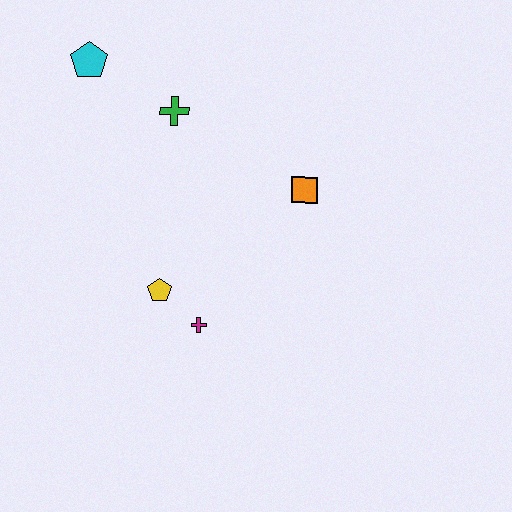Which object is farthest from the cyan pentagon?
The magenta cross is farthest from the cyan pentagon.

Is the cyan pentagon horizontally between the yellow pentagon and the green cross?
No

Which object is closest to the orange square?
The green cross is closest to the orange square.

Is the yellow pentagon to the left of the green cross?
Yes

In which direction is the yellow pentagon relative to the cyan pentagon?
The yellow pentagon is below the cyan pentagon.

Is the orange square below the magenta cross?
No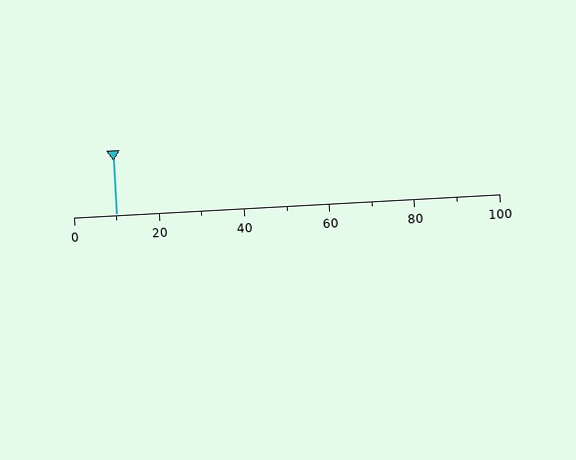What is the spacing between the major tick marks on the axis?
The major ticks are spaced 20 apart.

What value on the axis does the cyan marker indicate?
The marker indicates approximately 10.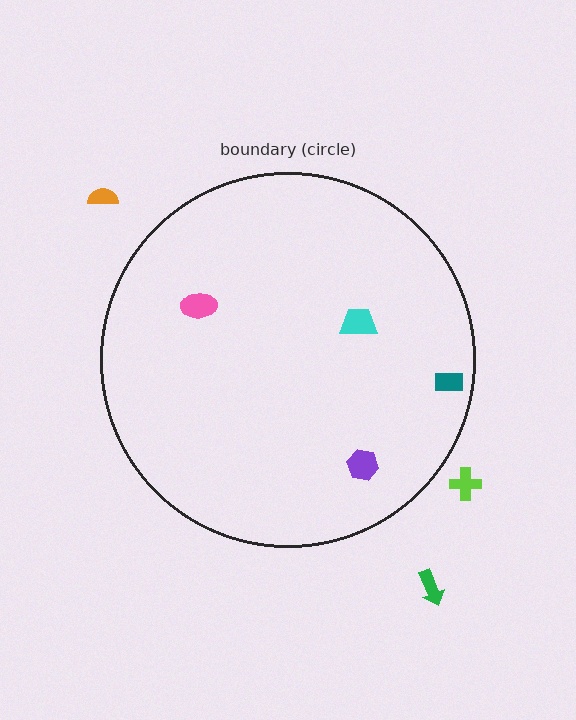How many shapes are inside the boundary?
4 inside, 3 outside.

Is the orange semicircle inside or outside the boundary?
Outside.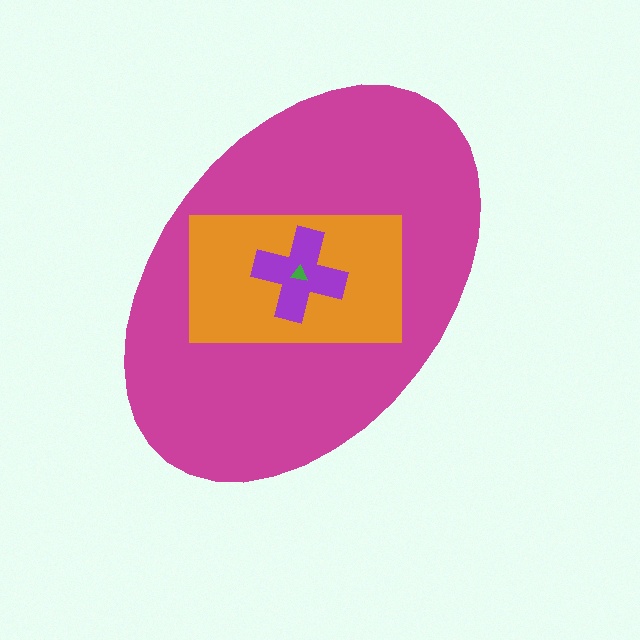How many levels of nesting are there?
4.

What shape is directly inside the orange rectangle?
The purple cross.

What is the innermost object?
The green triangle.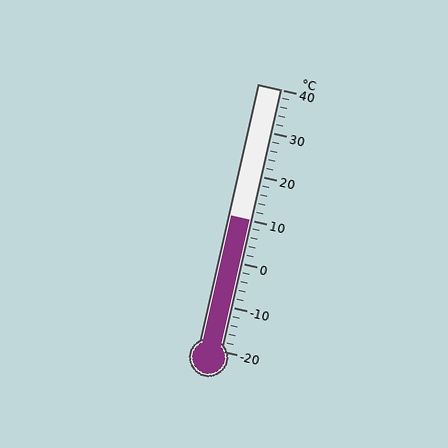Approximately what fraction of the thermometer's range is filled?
The thermometer is filled to approximately 50% of its range.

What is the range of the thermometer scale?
The thermometer scale ranges from -20°C to 40°C.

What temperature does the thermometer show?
The thermometer shows approximately 10°C.